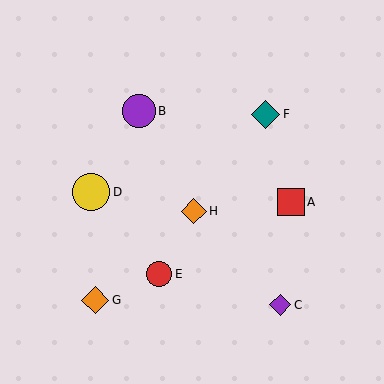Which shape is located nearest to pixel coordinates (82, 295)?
The orange diamond (labeled G) at (95, 300) is nearest to that location.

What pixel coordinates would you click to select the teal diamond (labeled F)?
Click at (266, 114) to select the teal diamond F.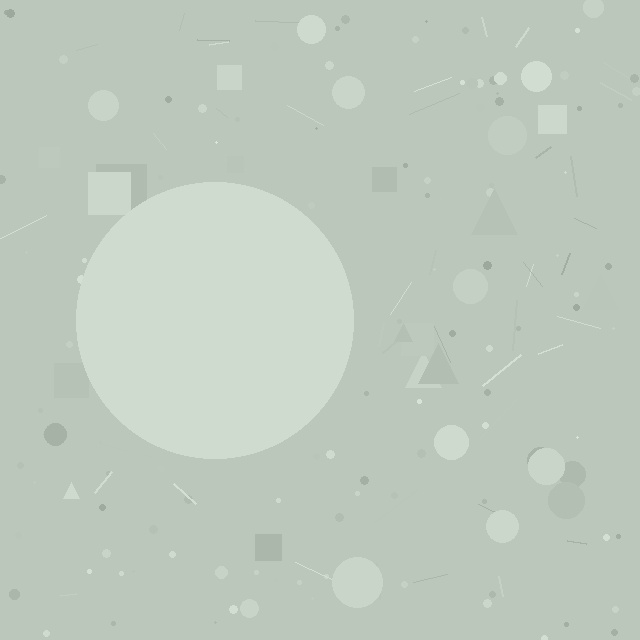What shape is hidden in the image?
A circle is hidden in the image.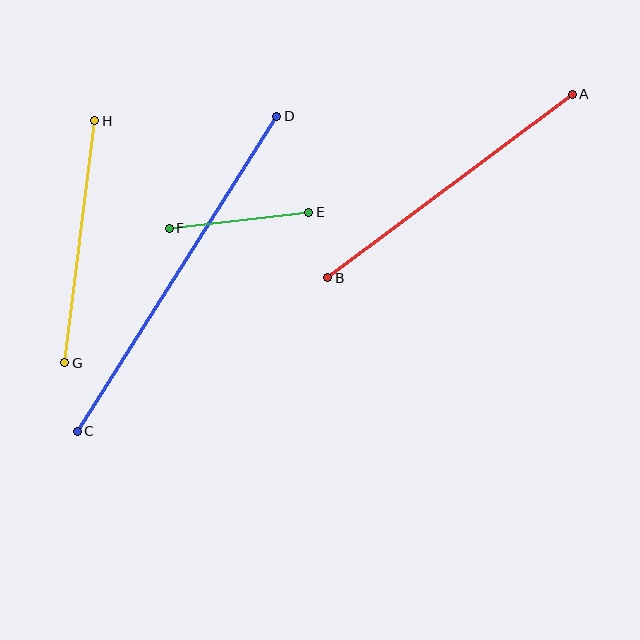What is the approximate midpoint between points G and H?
The midpoint is at approximately (80, 242) pixels.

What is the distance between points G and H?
The distance is approximately 244 pixels.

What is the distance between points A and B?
The distance is approximately 306 pixels.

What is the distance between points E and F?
The distance is approximately 140 pixels.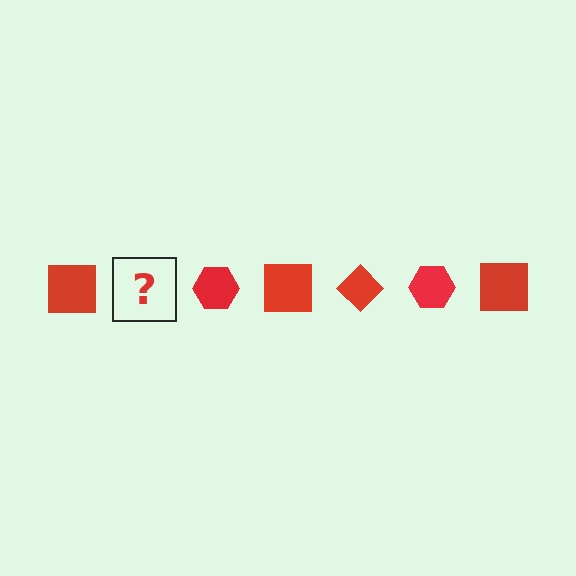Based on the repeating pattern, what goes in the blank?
The blank should be a red diamond.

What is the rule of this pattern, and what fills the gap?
The rule is that the pattern cycles through square, diamond, hexagon shapes in red. The gap should be filled with a red diamond.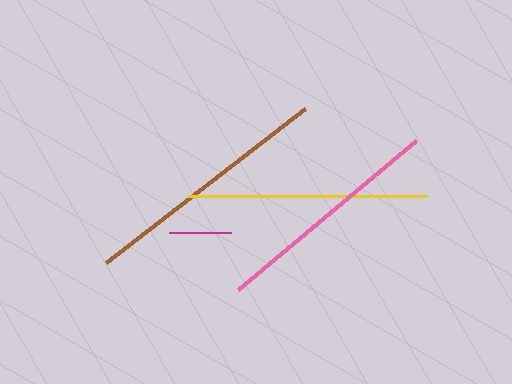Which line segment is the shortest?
The magenta line is the shortest at approximately 62 pixels.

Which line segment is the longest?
The brown line is the longest at approximately 251 pixels.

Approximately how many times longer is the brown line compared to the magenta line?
The brown line is approximately 4.0 times the length of the magenta line.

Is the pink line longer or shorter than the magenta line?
The pink line is longer than the magenta line.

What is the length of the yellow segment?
The yellow segment is approximately 239 pixels long.